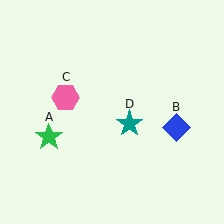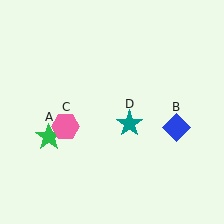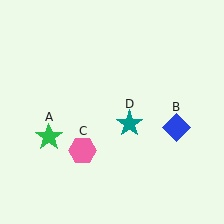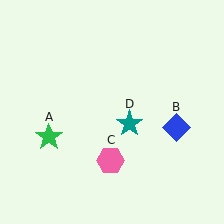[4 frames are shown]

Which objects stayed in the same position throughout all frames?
Green star (object A) and blue diamond (object B) and teal star (object D) remained stationary.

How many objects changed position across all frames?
1 object changed position: pink hexagon (object C).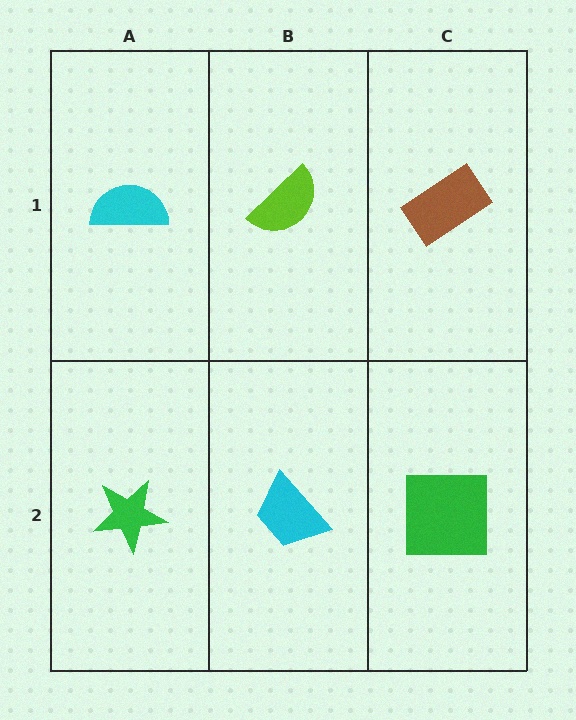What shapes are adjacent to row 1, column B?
A cyan trapezoid (row 2, column B), a cyan semicircle (row 1, column A), a brown rectangle (row 1, column C).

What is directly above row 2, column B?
A lime semicircle.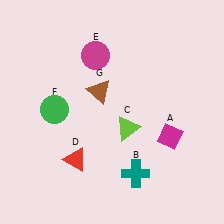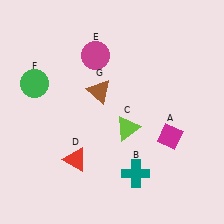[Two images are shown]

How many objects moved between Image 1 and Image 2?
1 object moved between the two images.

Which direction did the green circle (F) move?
The green circle (F) moved up.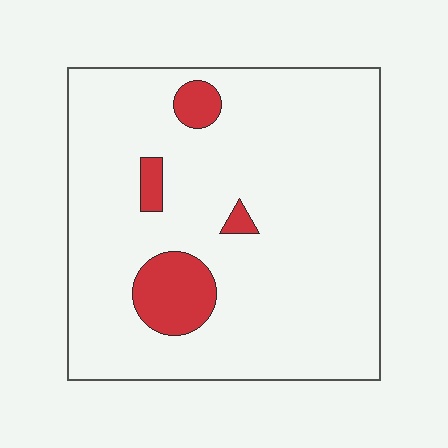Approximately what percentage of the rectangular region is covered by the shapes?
Approximately 10%.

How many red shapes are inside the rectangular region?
4.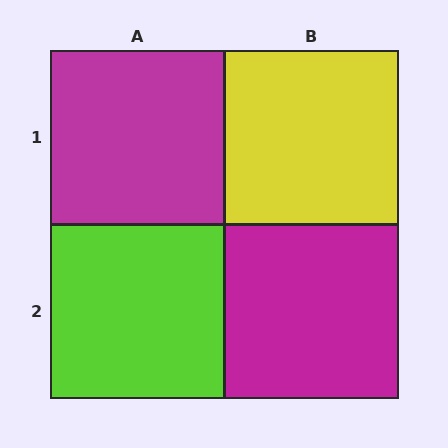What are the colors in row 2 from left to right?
Lime, magenta.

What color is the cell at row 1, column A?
Magenta.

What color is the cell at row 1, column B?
Yellow.